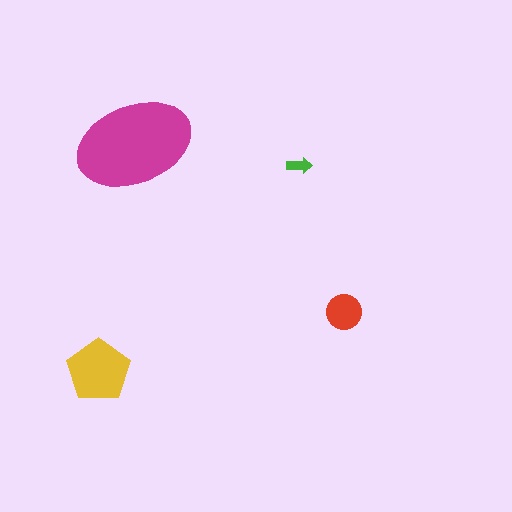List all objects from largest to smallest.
The magenta ellipse, the yellow pentagon, the red circle, the green arrow.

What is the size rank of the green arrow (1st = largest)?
4th.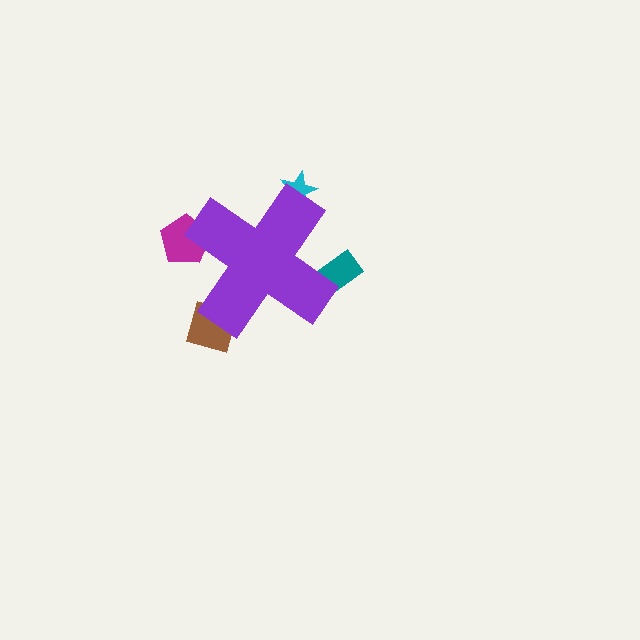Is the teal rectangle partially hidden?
Yes, the teal rectangle is partially hidden behind the purple cross.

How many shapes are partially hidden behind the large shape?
4 shapes are partially hidden.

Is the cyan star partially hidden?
Yes, the cyan star is partially hidden behind the purple cross.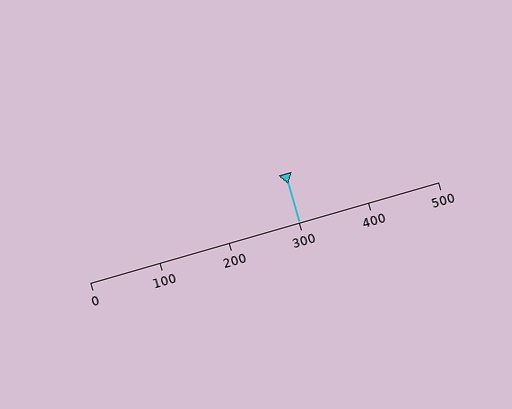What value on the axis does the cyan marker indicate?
The marker indicates approximately 300.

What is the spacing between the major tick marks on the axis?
The major ticks are spaced 100 apart.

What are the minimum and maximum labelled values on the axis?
The axis runs from 0 to 500.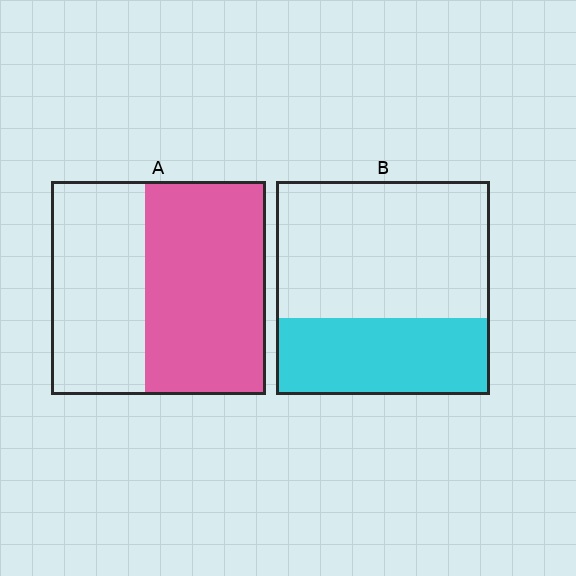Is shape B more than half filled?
No.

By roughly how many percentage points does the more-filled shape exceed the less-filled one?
By roughly 20 percentage points (A over B).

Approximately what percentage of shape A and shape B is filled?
A is approximately 55% and B is approximately 35%.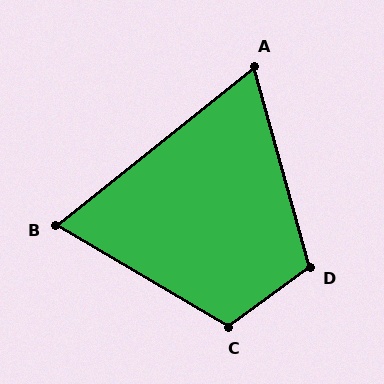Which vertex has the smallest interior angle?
A, at approximately 67 degrees.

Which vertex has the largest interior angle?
C, at approximately 113 degrees.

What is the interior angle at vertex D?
Approximately 111 degrees (obtuse).